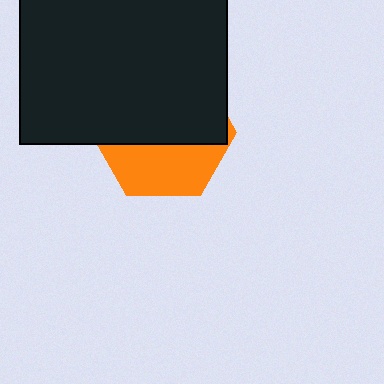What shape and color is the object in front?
The object in front is a black square.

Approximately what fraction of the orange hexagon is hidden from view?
Roughly 62% of the orange hexagon is hidden behind the black square.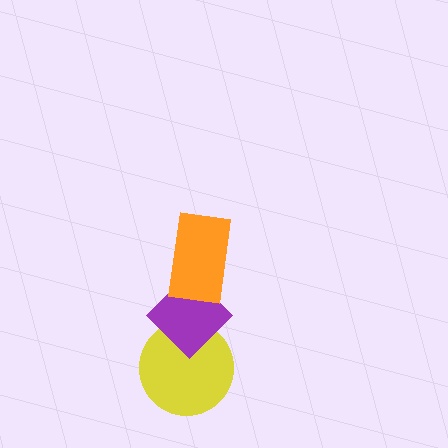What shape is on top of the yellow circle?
The purple diamond is on top of the yellow circle.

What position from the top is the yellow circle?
The yellow circle is 3rd from the top.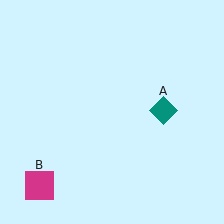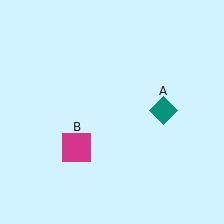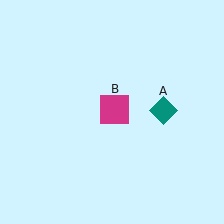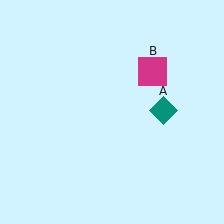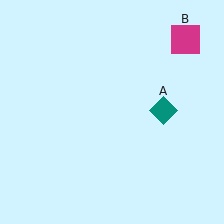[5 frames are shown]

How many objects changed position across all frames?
1 object changed position: magenta square (object B).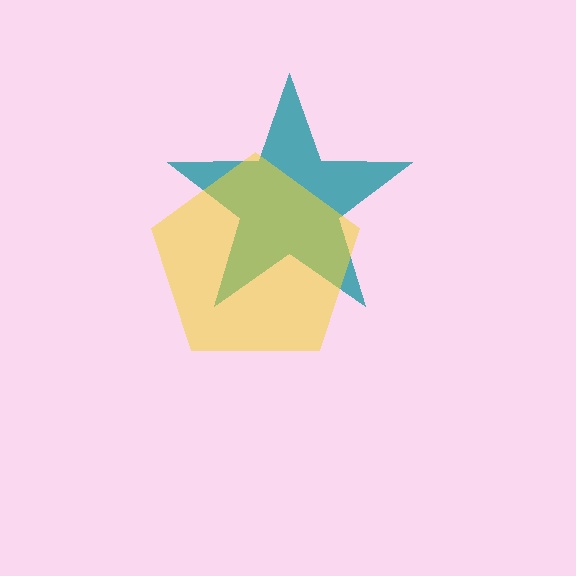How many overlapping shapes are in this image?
There are 2 overlapping shapes in the image.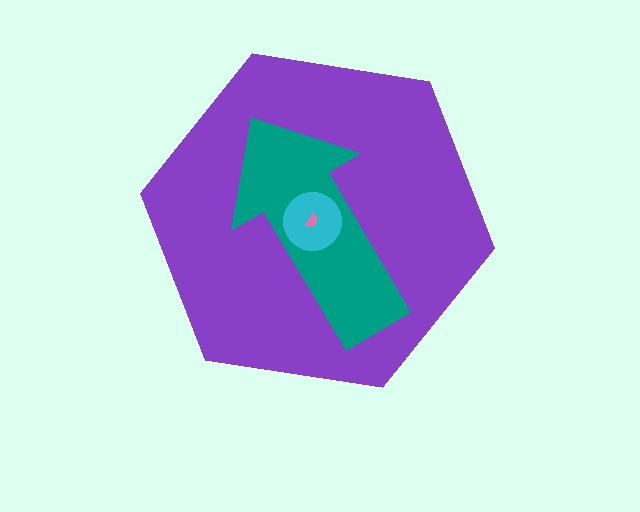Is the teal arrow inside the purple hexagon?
Yes.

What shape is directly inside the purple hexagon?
The teal arrow.